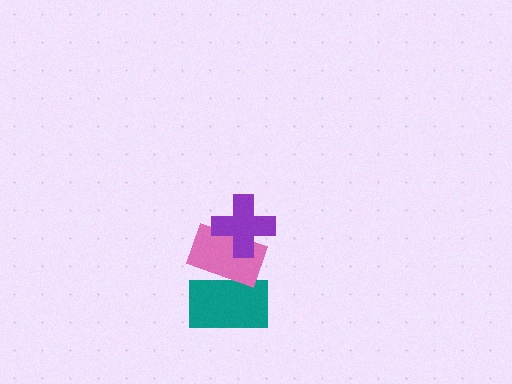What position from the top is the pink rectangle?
The pink rectangle is 2nd from the top.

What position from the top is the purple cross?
The purple cross is 1st from the top.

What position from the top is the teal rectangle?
The teal rectangle is 3rd from the top.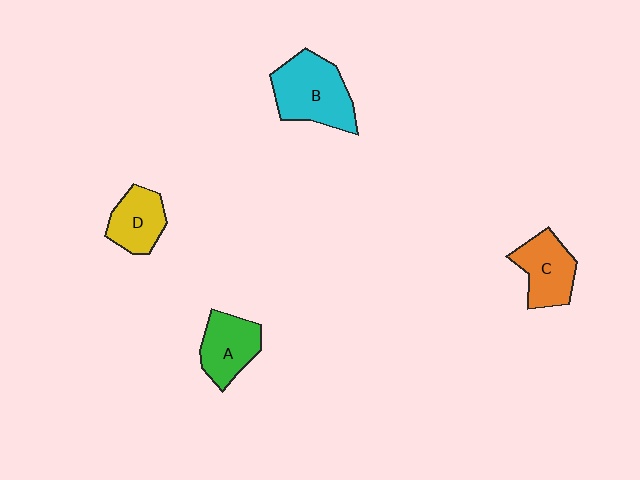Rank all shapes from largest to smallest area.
From largest to smallest: B (cyan), C (orange), A (green), D (yellow).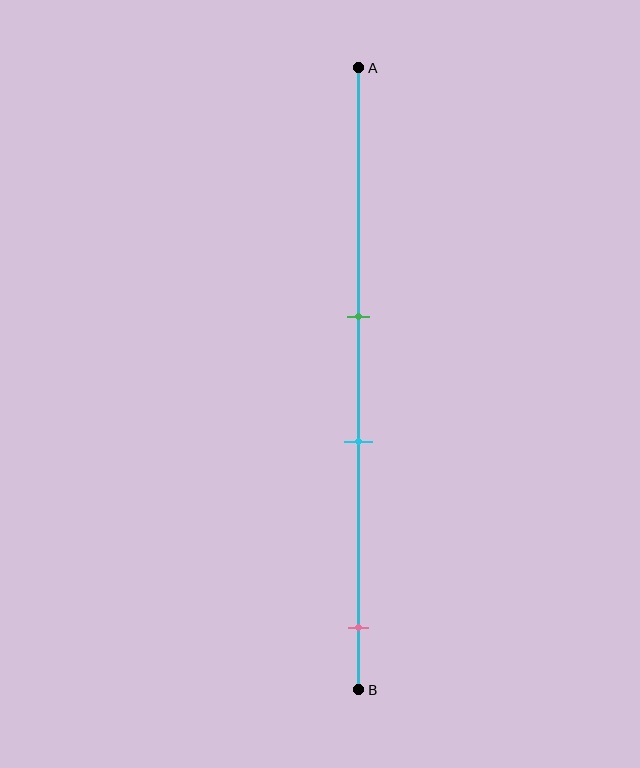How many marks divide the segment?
There are 3 marks dividing the segment.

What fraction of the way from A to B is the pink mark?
The pink mark is approximately 90% (0.9) of the way from A to B.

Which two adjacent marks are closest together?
The green and cyan marks are the closest adjacent pair.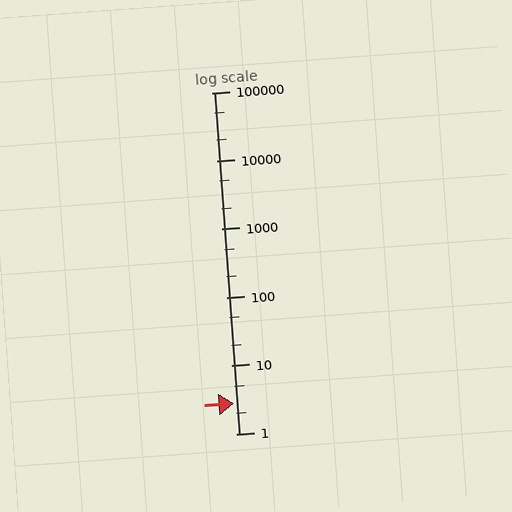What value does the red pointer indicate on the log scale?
The pointer indicates approximately 2.8.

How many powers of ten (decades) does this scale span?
The scale spans 5 decades, from 1 to 100000.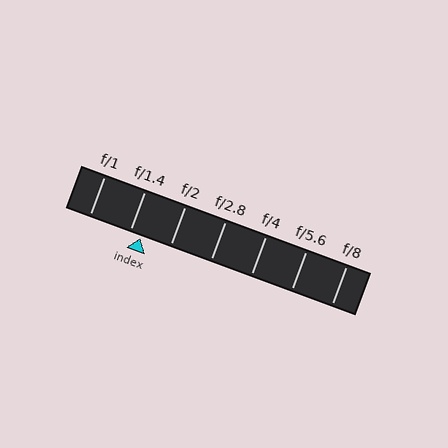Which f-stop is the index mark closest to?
The index mark is closest to f/1.4.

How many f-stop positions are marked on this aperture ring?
There are 7 f-stop positions marked.